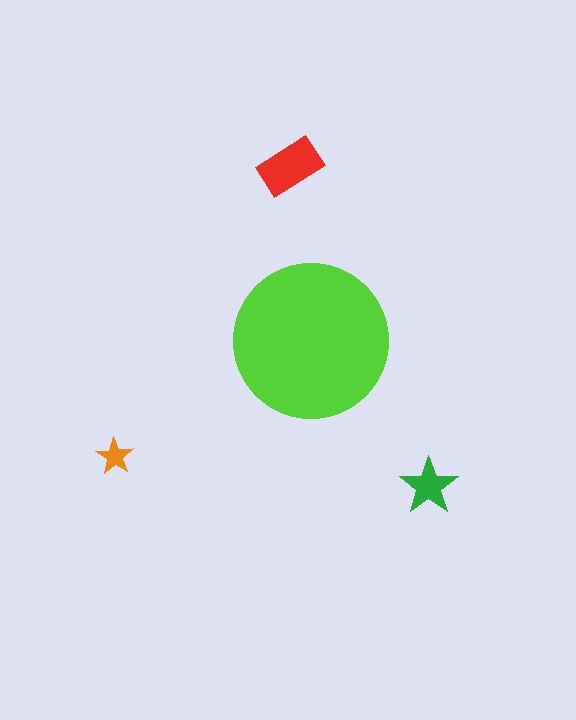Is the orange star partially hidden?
No, the orange star is fully visible.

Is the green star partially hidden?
No, the green star is fully visible.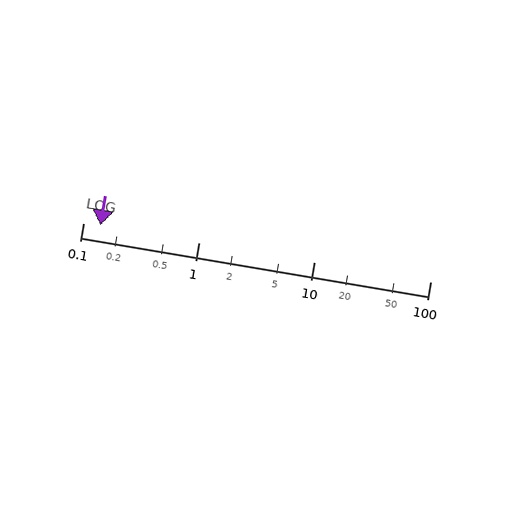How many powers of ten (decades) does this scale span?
The scale spans 3 decades, from 0.1 to 100.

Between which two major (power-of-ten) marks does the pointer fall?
The pointer is between 0.1 and 1.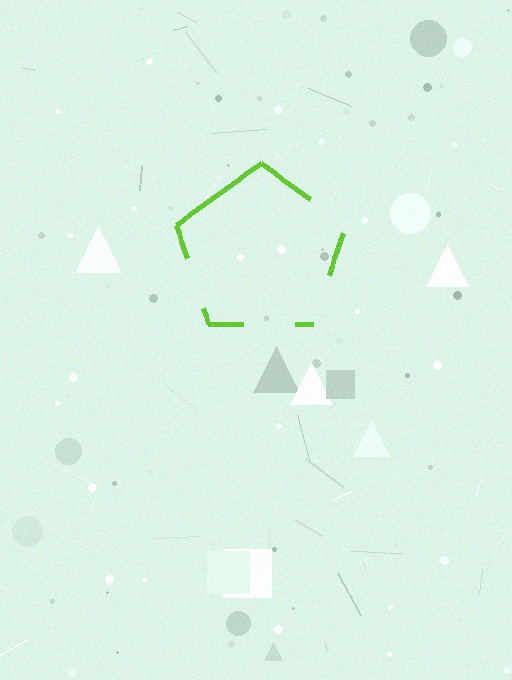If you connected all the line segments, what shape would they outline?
They would outline a pentagon.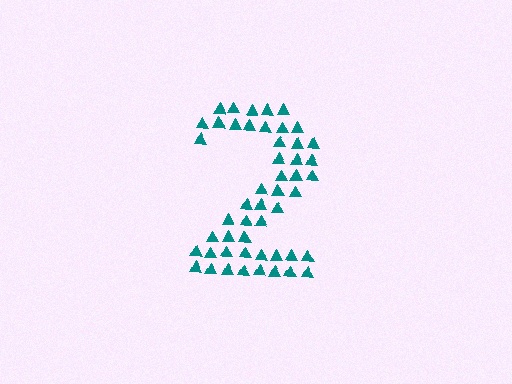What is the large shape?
The large shape is the digit 2.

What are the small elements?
The small elements are triangles.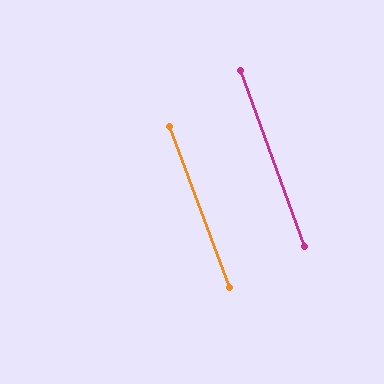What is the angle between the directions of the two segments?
Approximately 1 degree.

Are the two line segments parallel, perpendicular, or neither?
Parallel — their directions differ by only 0.5°.